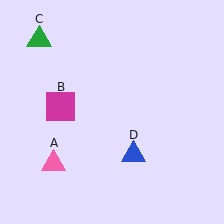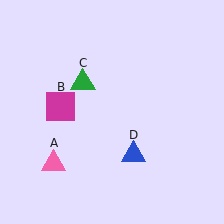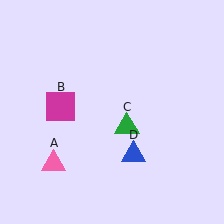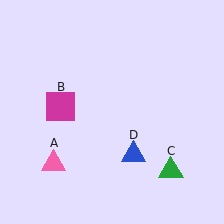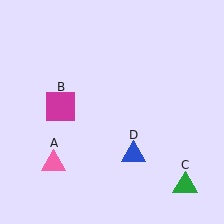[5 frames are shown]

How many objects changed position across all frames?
1 object changed position: green triangle (object C).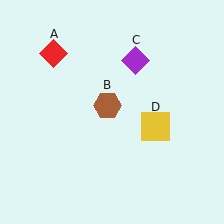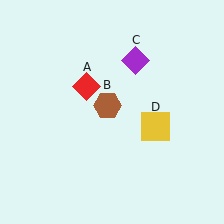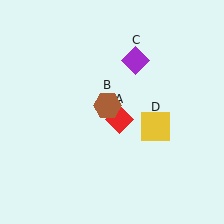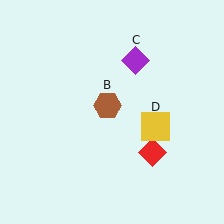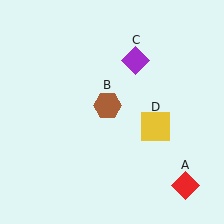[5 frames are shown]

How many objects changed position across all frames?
1 object changed position: red diamond (object A).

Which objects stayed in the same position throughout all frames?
Brown hexagon (object B) and purple diamond (object C) and yellow square (object D) remained stationary.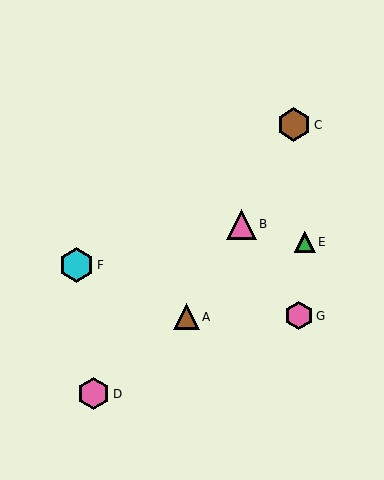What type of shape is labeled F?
Shape F is a cyan hexagon.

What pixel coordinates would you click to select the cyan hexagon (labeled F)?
Click at (77, 265) to select the cyan hexagon F.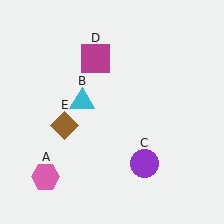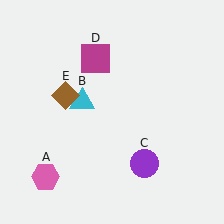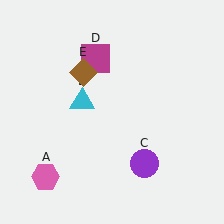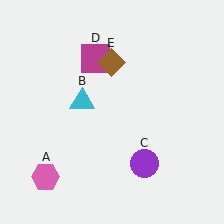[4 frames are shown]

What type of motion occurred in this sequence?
The brown diamond (object E) rotated clockwise around the center of the scene.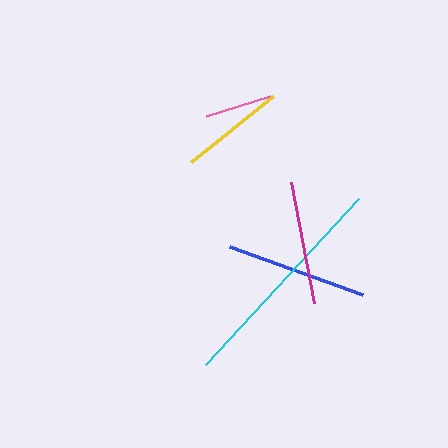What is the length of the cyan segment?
The cyan segment is approximately 226 pixels long.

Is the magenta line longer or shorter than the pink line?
The magenta line is longer than the pink line.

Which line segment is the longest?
The cyan line is the longest at approximately 226 pixels.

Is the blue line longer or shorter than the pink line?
The blue line is longer than the pink line.